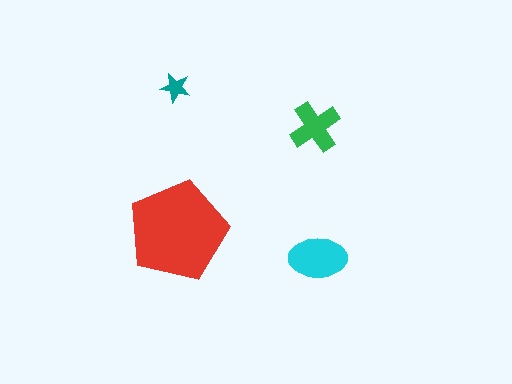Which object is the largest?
The red pentagon.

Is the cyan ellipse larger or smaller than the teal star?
Larger.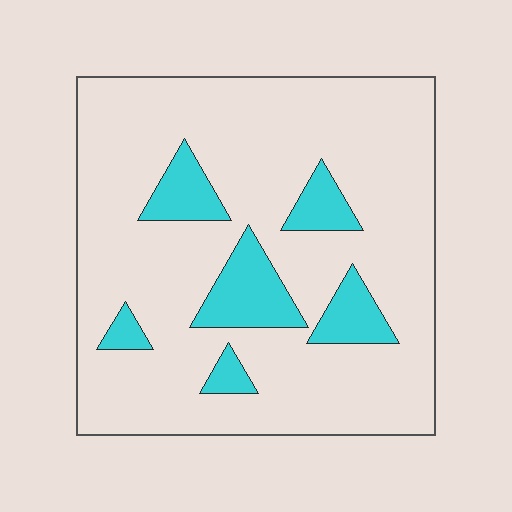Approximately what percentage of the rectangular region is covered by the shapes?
Approximately 15%.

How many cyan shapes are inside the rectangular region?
6.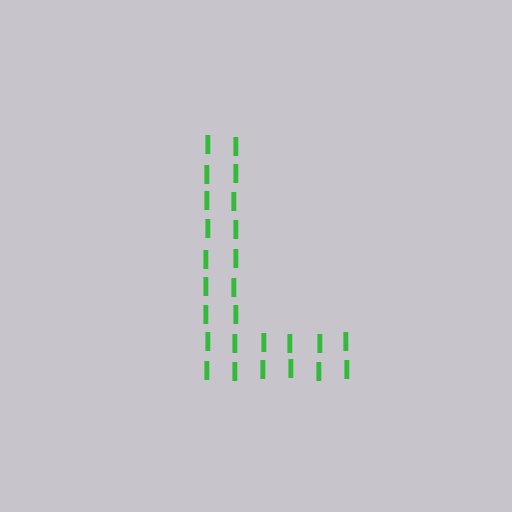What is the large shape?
The large shape is the letter L.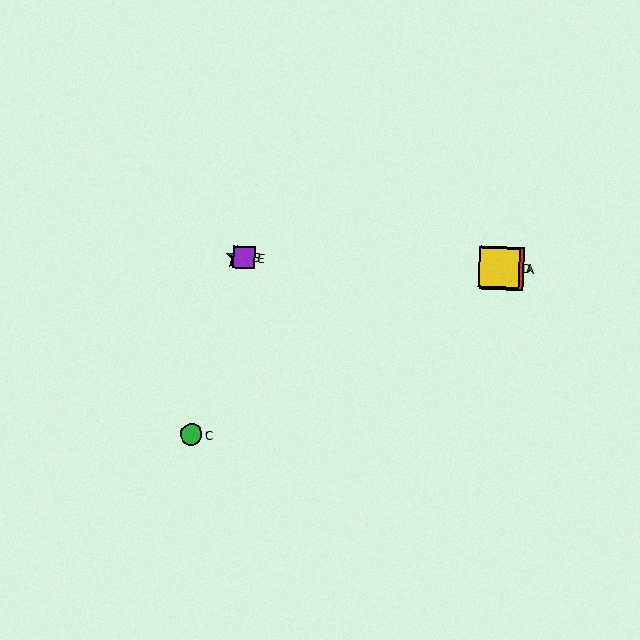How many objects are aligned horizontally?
4 objects (A, B, D, E) are aligned horizontally.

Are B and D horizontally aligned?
Yes, both are at y≈257.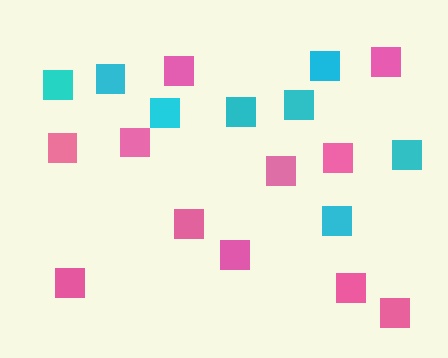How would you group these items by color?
There are 2 groups: one group of cyan squares (8) and one group of pink squares (11).